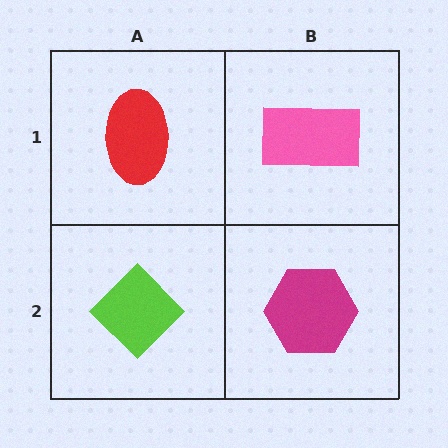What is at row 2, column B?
A magenta hexagon.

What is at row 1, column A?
A red ellipse.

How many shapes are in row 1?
2 shapes.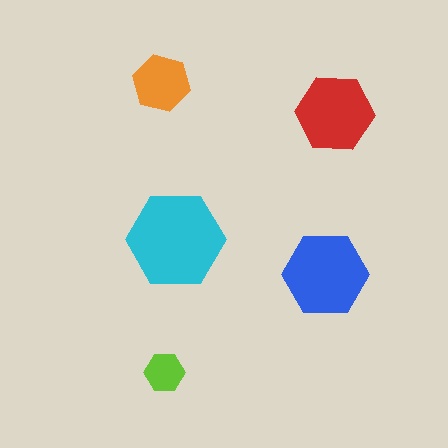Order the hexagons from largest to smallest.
the cyan one, the blue one, the red one, the orange one, the lime one.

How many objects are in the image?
There are 5 objects in the image.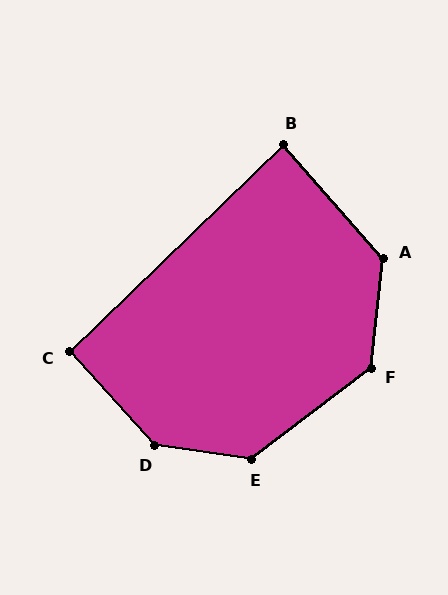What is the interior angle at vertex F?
Approximately 133 degrees (obtuse).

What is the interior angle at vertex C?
Approximately 92 degrees (approximately right).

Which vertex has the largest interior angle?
D, at approximately 140 degrees.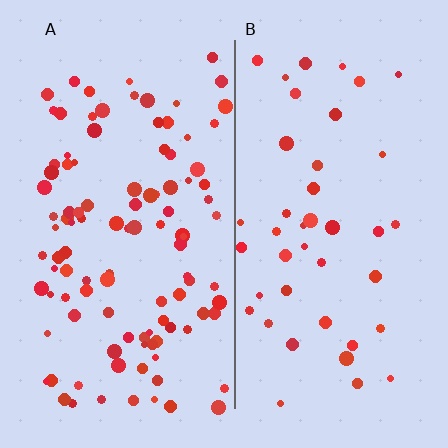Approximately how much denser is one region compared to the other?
Approximately 2.4× — region A over region B.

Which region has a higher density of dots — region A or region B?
A (the left).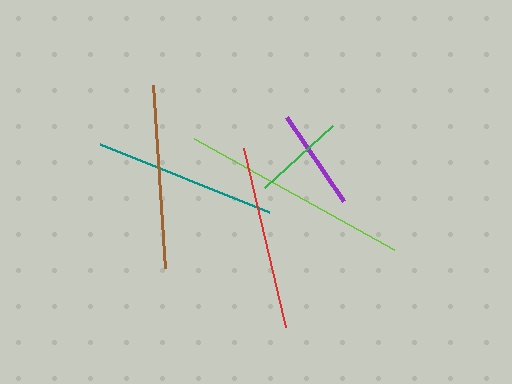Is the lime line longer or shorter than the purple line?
The lime line is longer than the purple line.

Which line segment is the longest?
The lime line is the longest at approximately 229 pixels.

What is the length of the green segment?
The green segment is approximately 92 pixels long.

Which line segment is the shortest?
The green line is the shortest at approximately 92 pixels.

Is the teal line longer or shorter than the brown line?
The brown line is longer than the teal line.